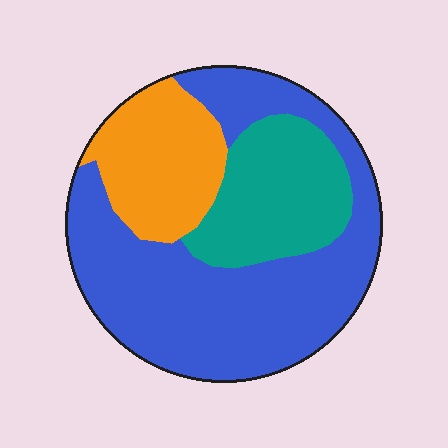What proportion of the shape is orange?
Orange takes up about one fifth (1/5) of the shape.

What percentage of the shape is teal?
Teal covers about 20% of the shape.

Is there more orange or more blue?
Blue.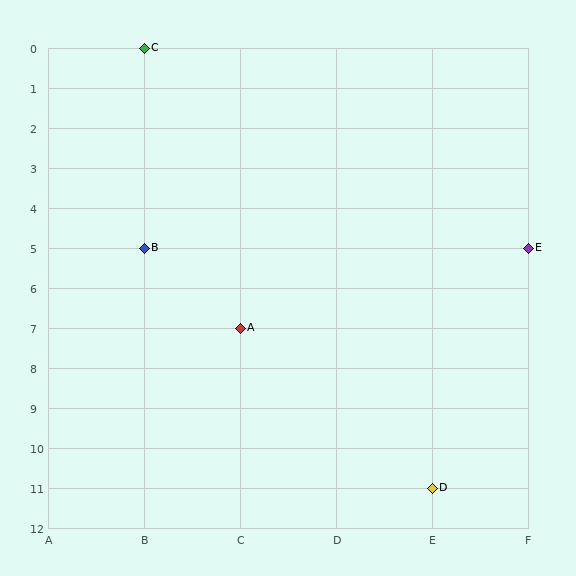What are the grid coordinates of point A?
Point A is at grid coordinates (C, 7).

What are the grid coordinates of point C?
Point C is at grid coordinates (B, 0).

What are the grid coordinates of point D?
Point D is at grid coordinates (E, 11).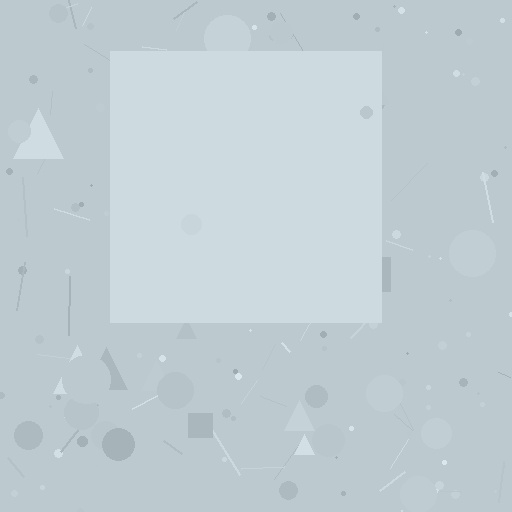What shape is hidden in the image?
A square is hidden in the image.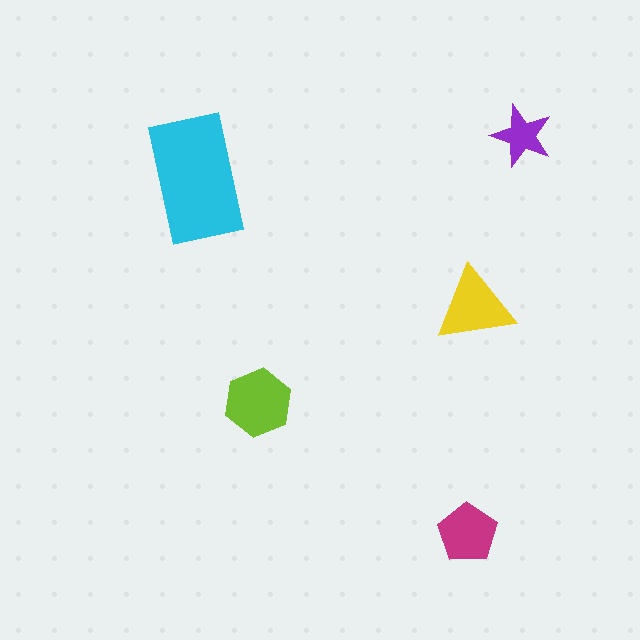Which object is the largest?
The cyan rectangle.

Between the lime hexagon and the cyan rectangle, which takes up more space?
The cyan rectangle.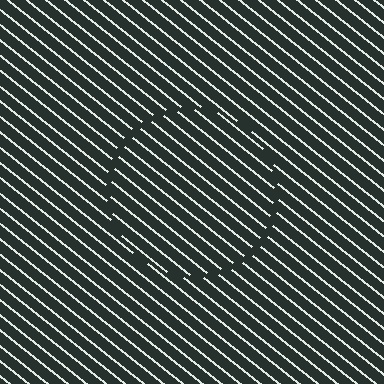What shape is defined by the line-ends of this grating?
An illusory circle. The interior of the shape contains the same grating, shifted by half a period — the contour is defined by the phase discontinuity where line-ends from the inner and outer gratings abut.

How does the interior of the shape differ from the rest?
The interior of the shape contains the same grating, shifted by half a period — the contour is defined by the phase discontinuity where line-ends from the inner and outer gratings abut.